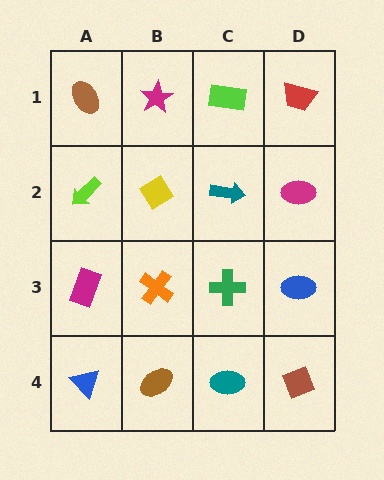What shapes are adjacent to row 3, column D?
A magenta ellipse (row 2, column D), a brown diamond (row 4, column D), a green cross (row 3, column C).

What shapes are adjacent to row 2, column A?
A brown ellipse (row 1, column A), a magenta rectangle (row 3, column A), a yellow diamond (row 2, column B).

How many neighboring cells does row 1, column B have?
3.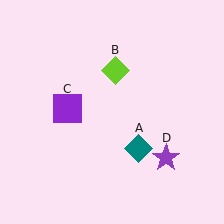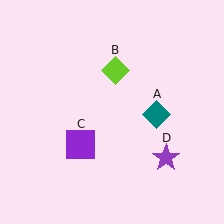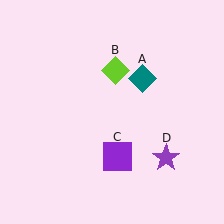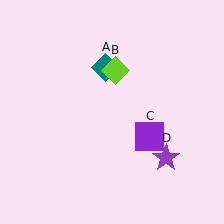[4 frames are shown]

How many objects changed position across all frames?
2 objects changed position: teal diamond (object A), purple square (object C).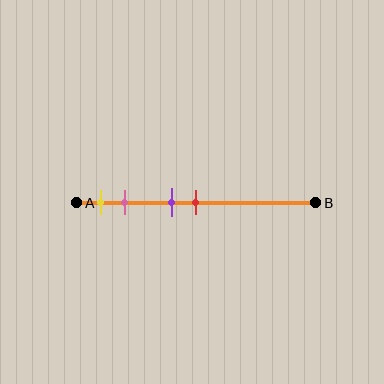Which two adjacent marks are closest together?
The purple and red marks are the closest adjacent pair.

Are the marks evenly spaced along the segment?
No, the marks are not evenly spaced.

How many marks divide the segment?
There are 4 marks dividing the segment.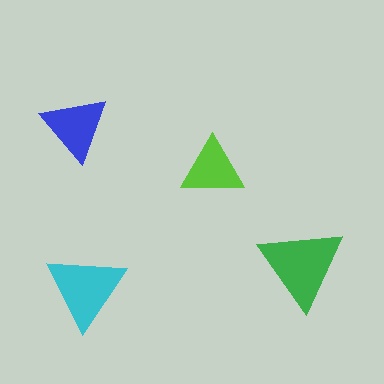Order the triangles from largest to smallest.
the green one, the cyan one, the blue one, the lime one.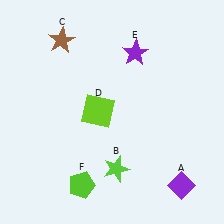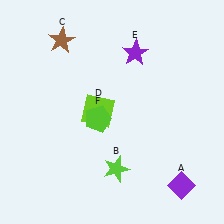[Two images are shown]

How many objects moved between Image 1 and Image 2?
1 object moved between the two images.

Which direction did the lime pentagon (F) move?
The lime pentagon (F) moved up.